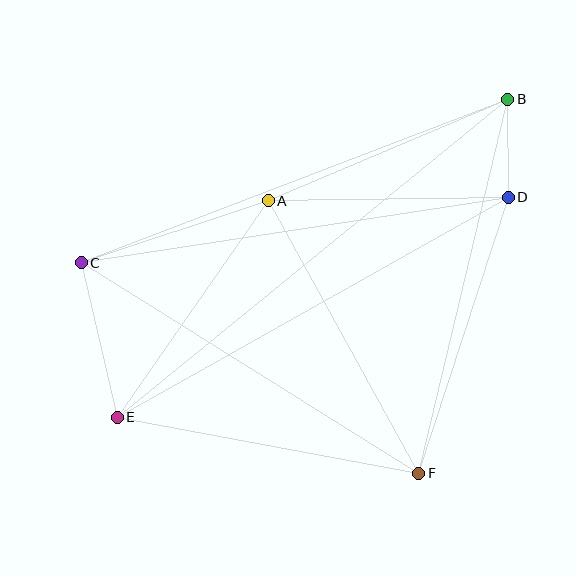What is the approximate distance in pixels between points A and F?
The distance between A and F is approximately 311 pixels.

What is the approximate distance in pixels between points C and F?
The distance between C and F is approximately 398 pixels.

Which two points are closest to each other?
Points B and D are closest to each other.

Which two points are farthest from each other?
Points B and E are farthest from each other.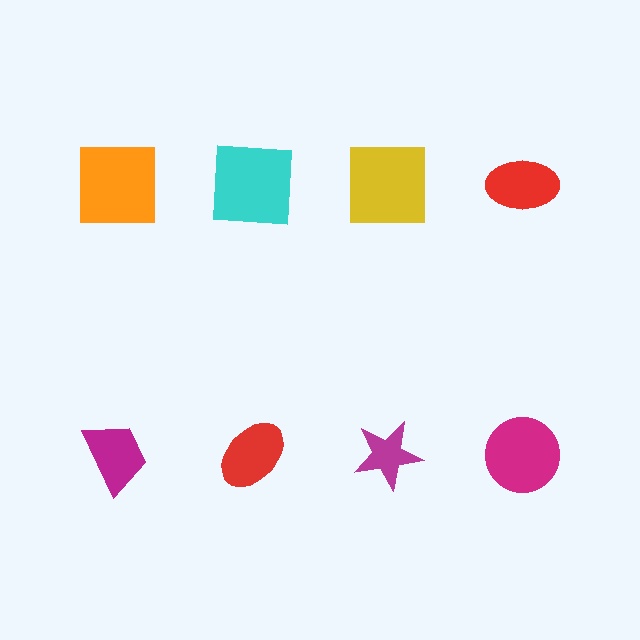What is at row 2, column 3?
A magenta star.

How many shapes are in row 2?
4 shapes.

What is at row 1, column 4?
A red ellipse.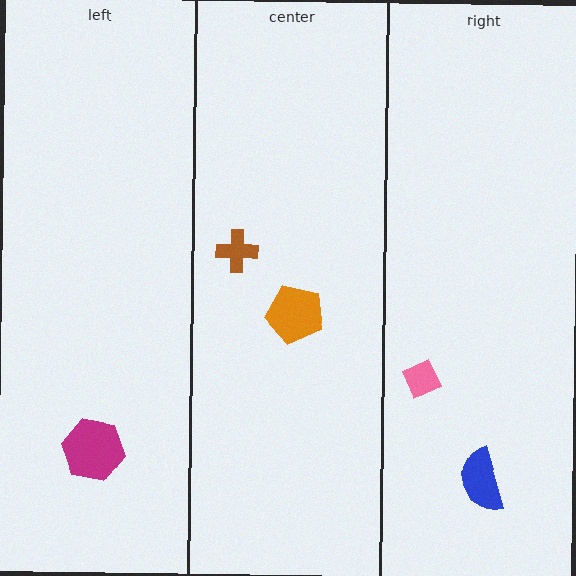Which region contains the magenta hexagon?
The left region.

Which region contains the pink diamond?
The right region.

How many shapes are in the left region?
1.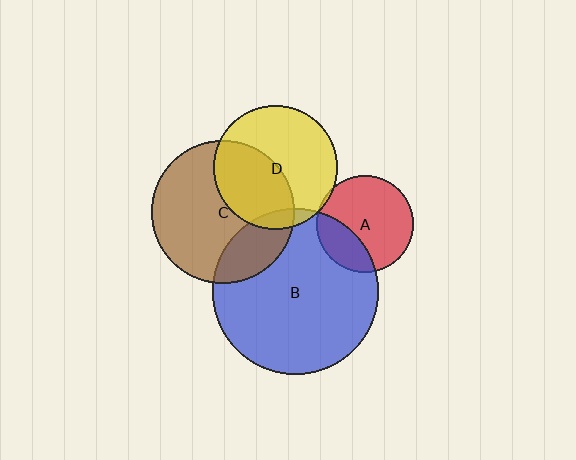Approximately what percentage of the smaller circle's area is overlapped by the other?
Approximately 20%.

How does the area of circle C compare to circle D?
Approximately 1.3 times.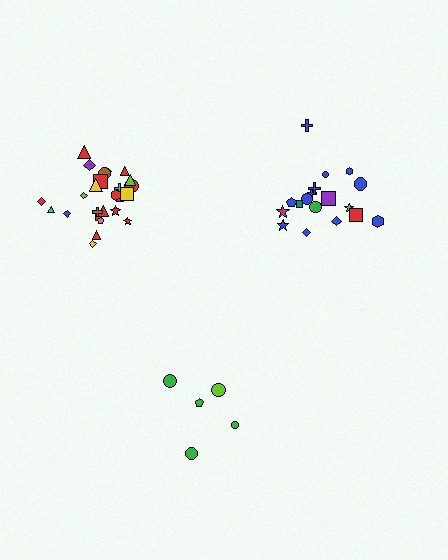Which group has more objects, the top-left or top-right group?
The top-left group.